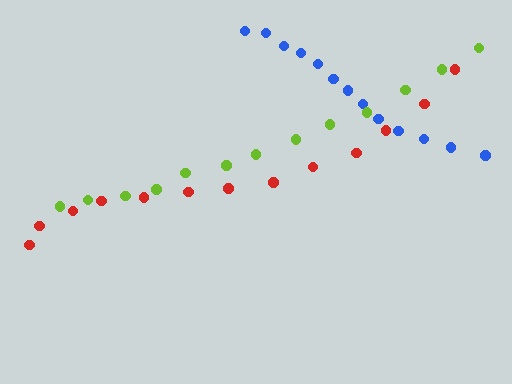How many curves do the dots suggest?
There are 3 distinct paths.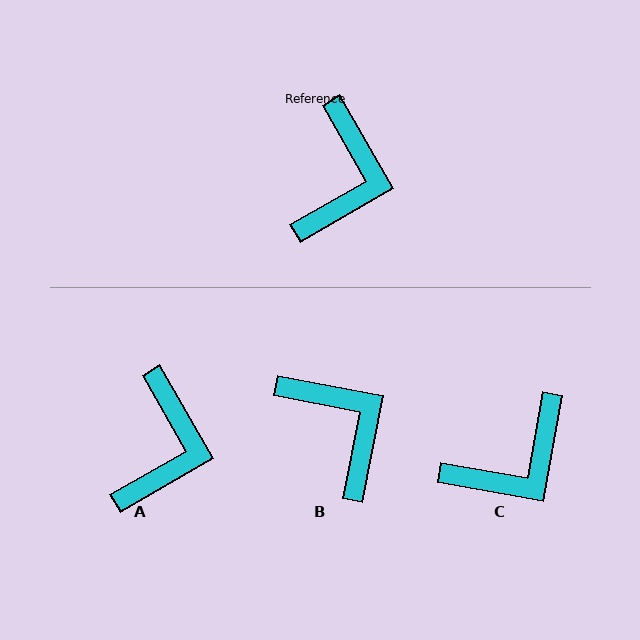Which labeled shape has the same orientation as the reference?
A.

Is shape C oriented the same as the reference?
No, it is off by about 40 degrees.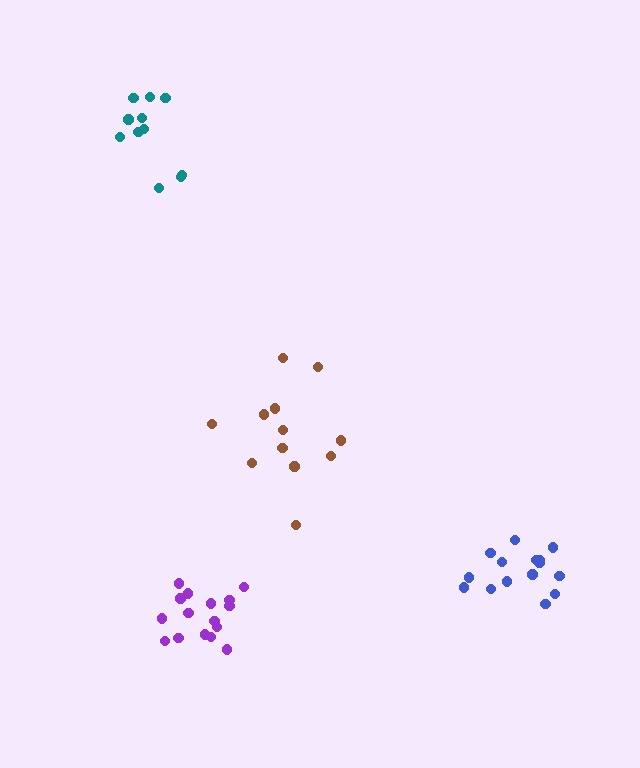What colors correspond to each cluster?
The clusters are colored: purple, blue, brown, teal.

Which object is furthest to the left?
The teal cluster is leftmost.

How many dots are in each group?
Group 1: 16 dots, Group 2: 15 dots, Group 3: 12 dots, Group 4: 11 dots (54 total).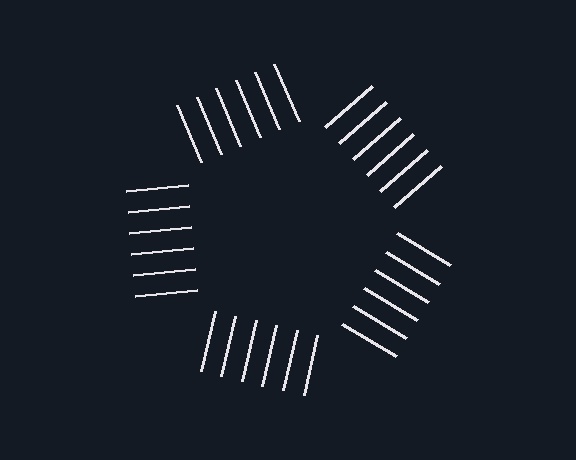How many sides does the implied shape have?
5 sides — the line-ends trace a pentagon.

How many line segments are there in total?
30 — 6 along each of the 5 edges.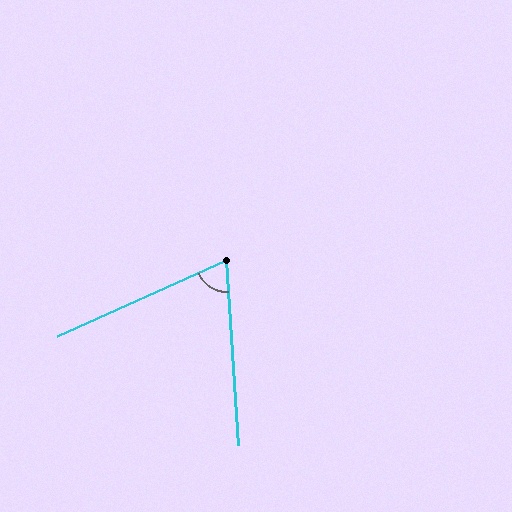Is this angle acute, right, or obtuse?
It is acute.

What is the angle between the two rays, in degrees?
Approximately 69 degrees.